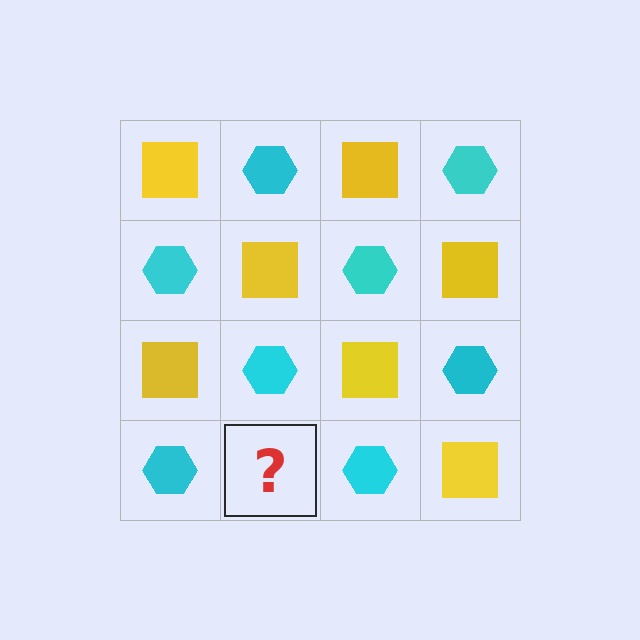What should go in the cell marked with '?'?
The missing cell should contain a yellow square.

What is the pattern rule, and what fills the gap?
The rule is that it alternates yellow square and cyan hexagon in a checkerboard pattern. The gap should be filled with a yellow square.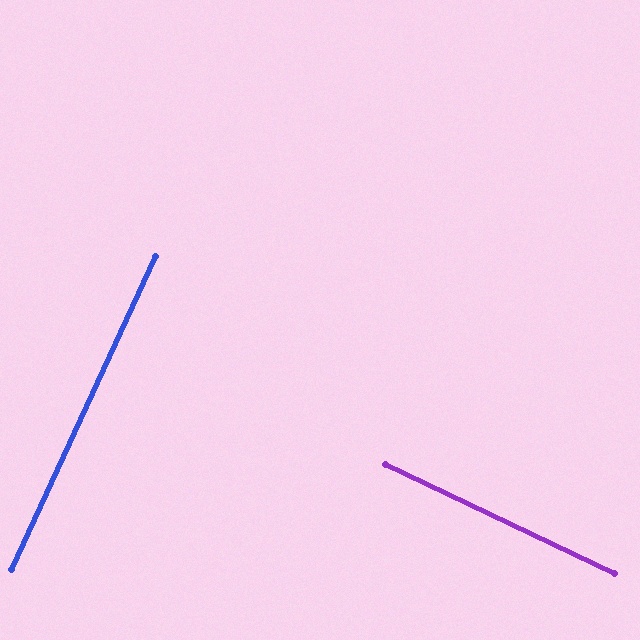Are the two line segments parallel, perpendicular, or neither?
Perpendicular — they meet at approximately 89°.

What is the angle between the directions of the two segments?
Approximately 89 degrees.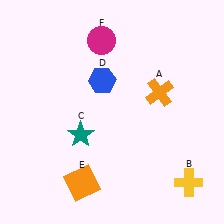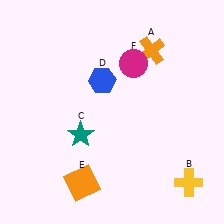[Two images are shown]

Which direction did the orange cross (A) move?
The orange cross (A) moved up.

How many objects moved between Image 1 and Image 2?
2 objects moved between the two images.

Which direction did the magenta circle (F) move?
The magenta circle (F) moved right.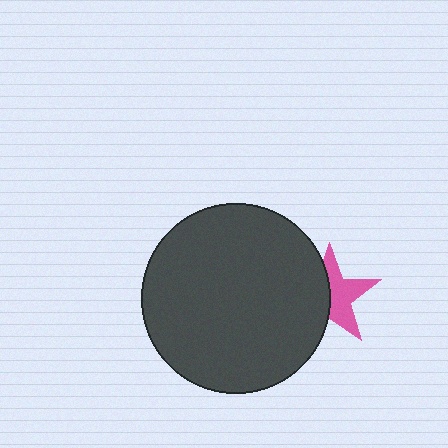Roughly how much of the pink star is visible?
About half of it is visible (roughly 53%).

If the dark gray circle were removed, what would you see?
You would see the complete pink star.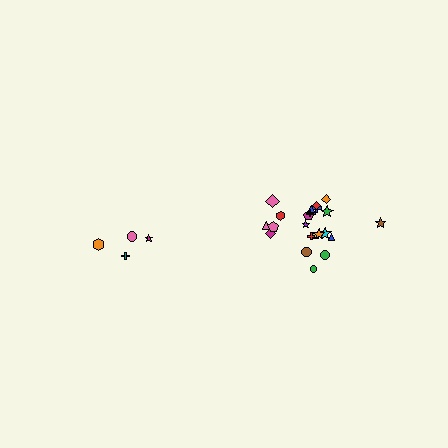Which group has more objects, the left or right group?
The right group.